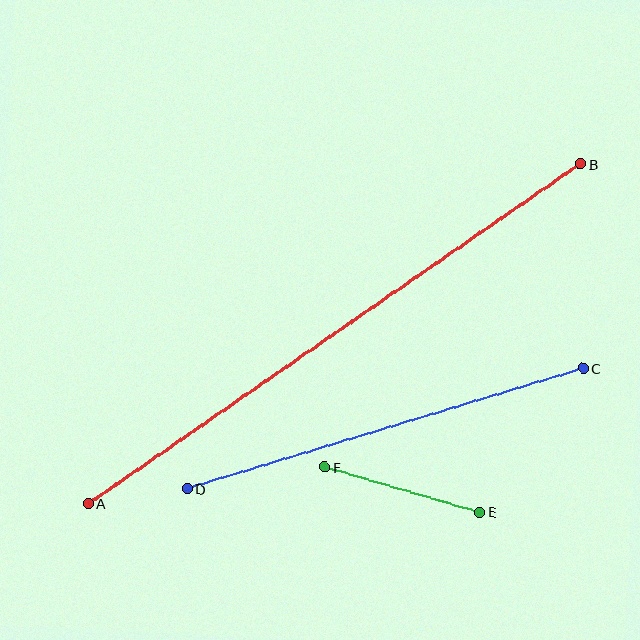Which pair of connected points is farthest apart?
Points A and B are farthest apart.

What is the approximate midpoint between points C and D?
The midpoint is at approximately (385, 429) pixels.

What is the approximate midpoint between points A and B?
The midpoint is at approximately (334, 334) pixels.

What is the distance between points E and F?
The distance is approximately 161 pixels.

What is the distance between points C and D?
The distance is approximately 414 pixels.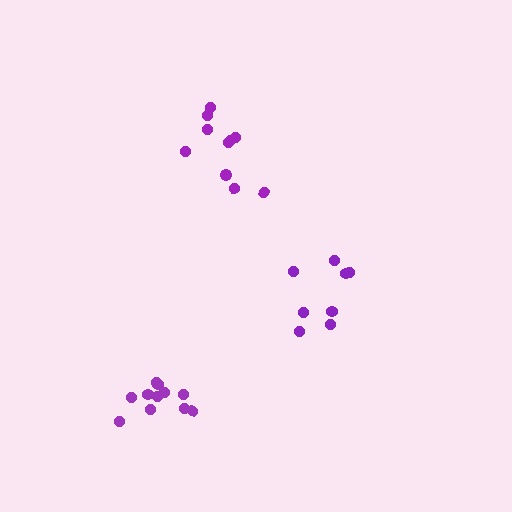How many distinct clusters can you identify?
There are 3 distinct clusters.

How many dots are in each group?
Group 1: 10 dots, Group 2: 11 dots, Group 3: 8 dots (29 total).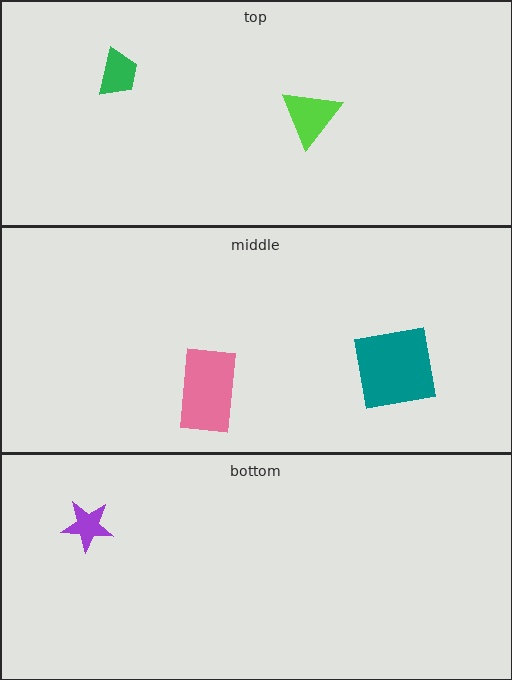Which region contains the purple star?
The bottom region.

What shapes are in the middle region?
The teal square, the pink rectangle.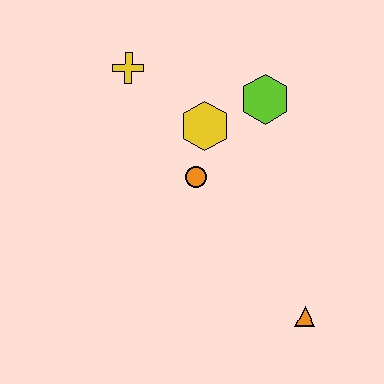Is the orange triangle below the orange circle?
Yes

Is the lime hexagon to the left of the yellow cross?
No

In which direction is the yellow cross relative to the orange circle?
The yellow cross is above the orange circle.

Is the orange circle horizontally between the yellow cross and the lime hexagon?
Yes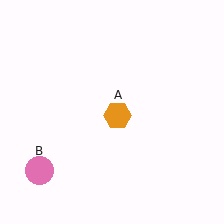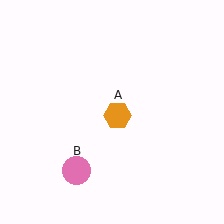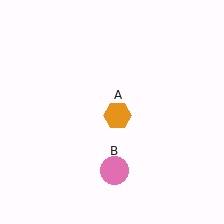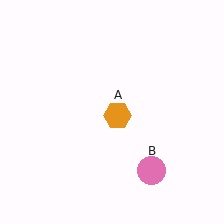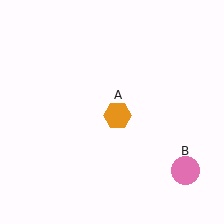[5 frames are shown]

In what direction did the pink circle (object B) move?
The pink circle (object B) moved right.